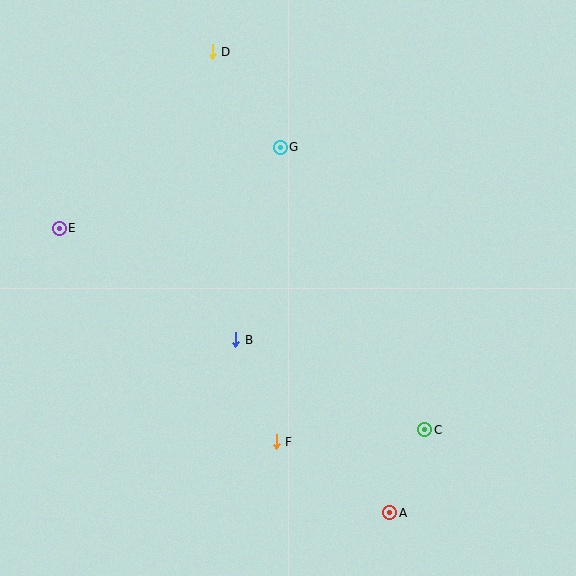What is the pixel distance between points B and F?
The distance between B and F is 110 pixels.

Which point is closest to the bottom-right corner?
Point A is closest to the bottom-right corner.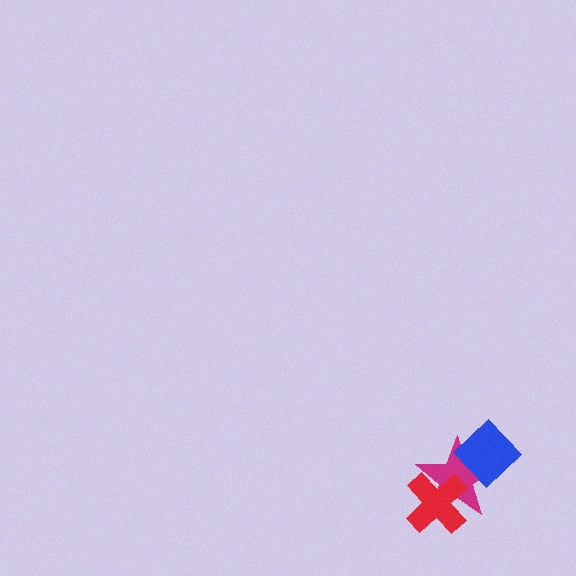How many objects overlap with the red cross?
1 object overlaps with the red cross.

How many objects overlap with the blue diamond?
1 object overlaps with the blue diamond.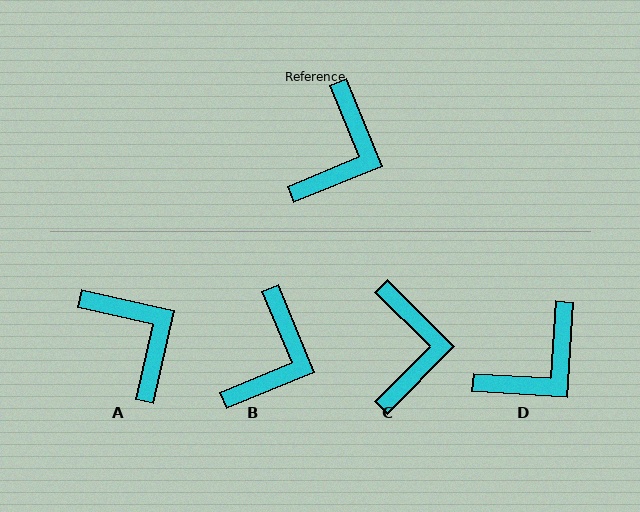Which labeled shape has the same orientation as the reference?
B.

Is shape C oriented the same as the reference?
No, it is off by about 23 degrees.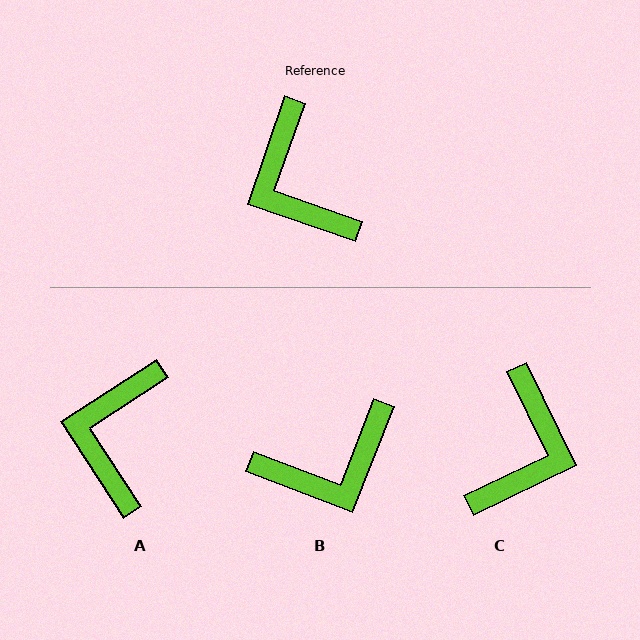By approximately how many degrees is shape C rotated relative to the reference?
Approximately 135 degrees counter-clockwise.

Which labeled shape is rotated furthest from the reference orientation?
C, about 135 degrees away.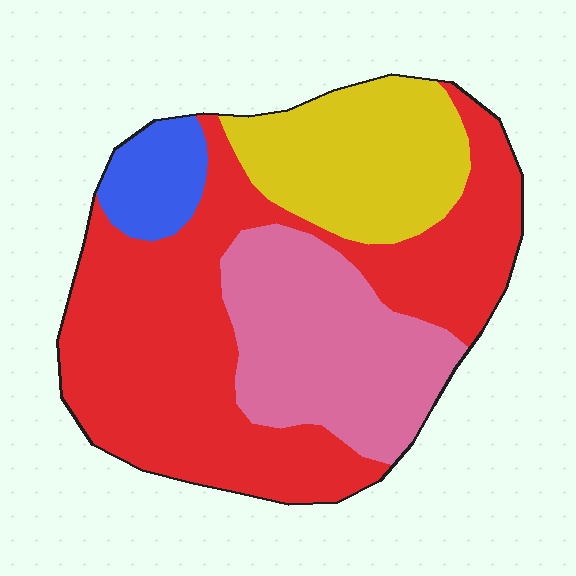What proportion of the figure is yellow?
Yellow takes up about one fifth (1/5) of the figure.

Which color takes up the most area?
Red, at roughly 50%.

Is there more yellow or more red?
Red.